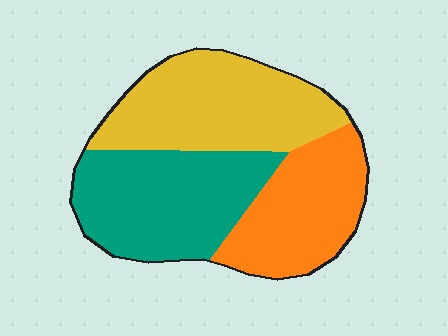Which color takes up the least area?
Orange, at roughly 30%.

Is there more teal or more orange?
Teal.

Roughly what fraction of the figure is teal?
Teal covers roughly 35% of the figure.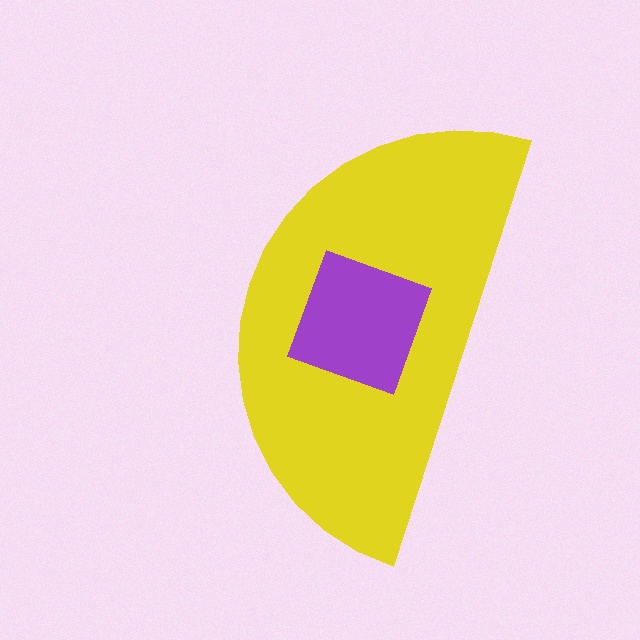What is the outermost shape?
The yellow semicircle.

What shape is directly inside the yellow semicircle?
The purple diamond.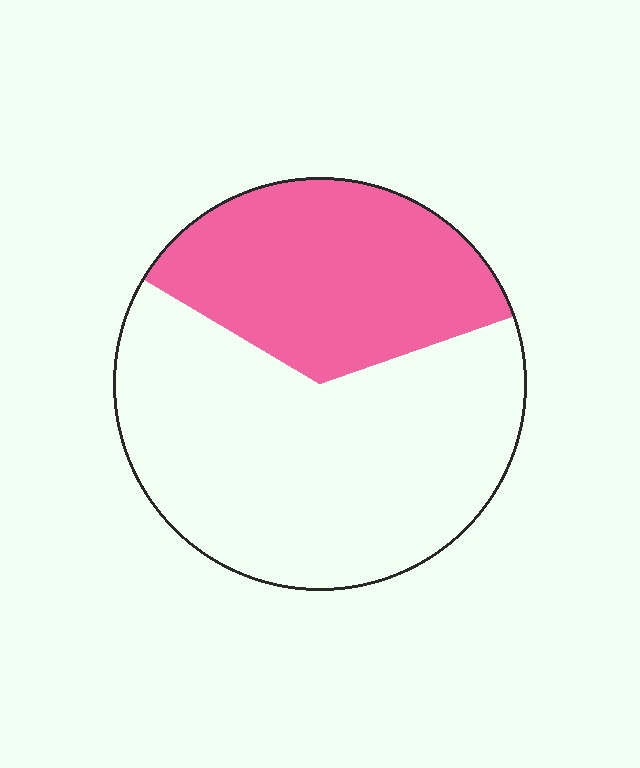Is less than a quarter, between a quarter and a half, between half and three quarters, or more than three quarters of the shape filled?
Between a quarter and a half.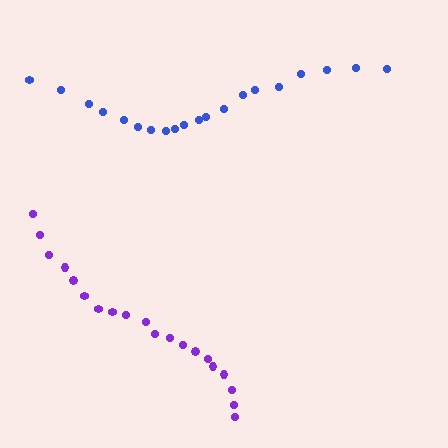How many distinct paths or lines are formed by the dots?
There are 2 distinct paths.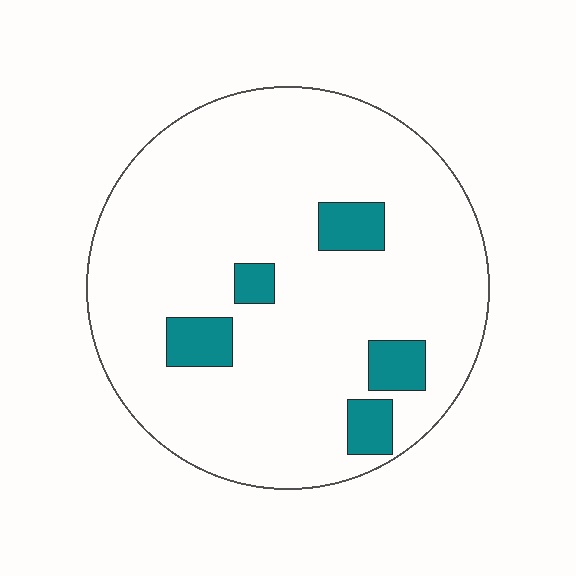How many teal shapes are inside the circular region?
5.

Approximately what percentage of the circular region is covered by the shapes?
Approximately 10%.